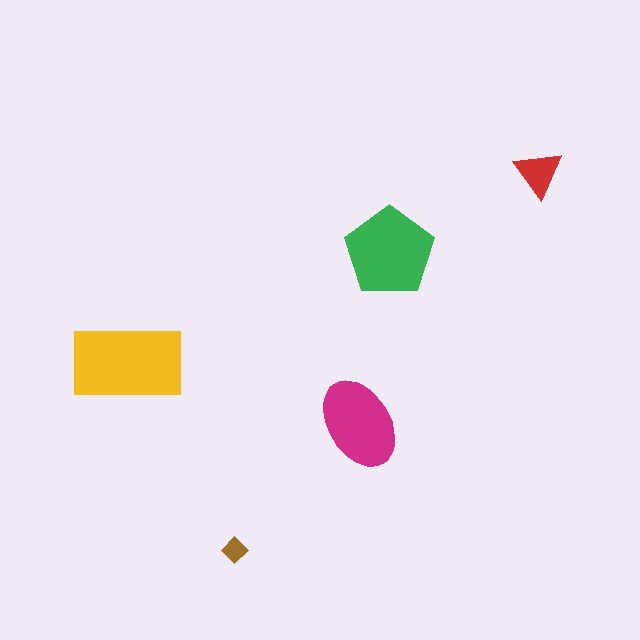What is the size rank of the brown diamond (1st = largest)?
5th.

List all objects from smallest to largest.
The brown diamond, the red triangle, the magenta ellipse, the green pentagon, the yellow rectangle.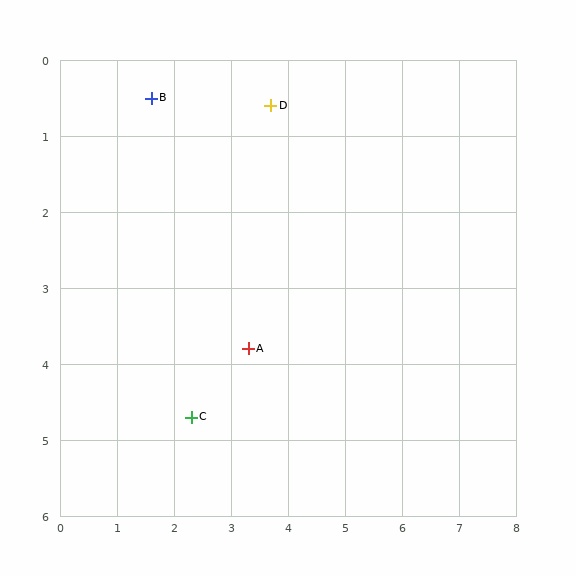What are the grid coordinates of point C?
Point C is at approximately (2.3, 4.7).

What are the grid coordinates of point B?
Point B is at approximately (1.6, 0.5).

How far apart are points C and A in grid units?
Points C and A are about 1.3 grid units apart.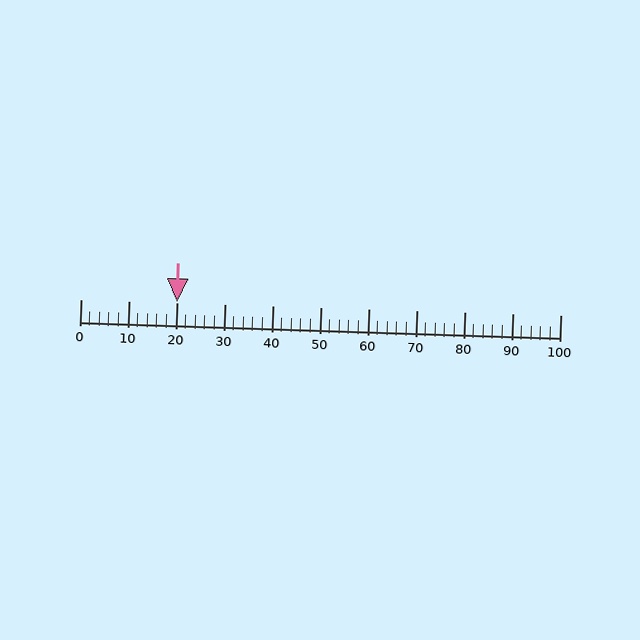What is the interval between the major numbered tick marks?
The major tick marks are spaced 10 units apart.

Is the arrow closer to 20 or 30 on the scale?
The arrow is closer to 20.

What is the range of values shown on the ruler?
The ruler shows values from 0 to 100.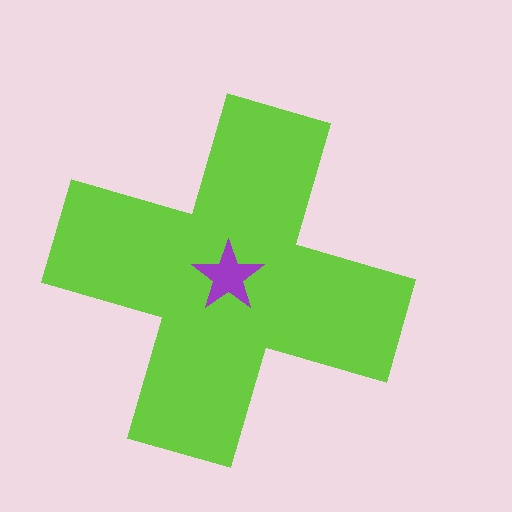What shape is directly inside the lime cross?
The purple star.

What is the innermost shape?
The purple star.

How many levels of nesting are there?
2.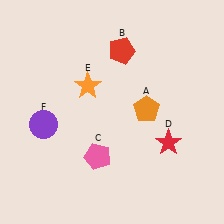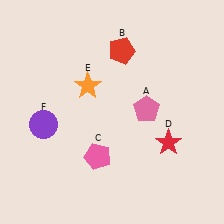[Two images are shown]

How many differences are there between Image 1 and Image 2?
There is 1 difference between the two images.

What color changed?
The pentagon (A) changed from orange in Image 1 to pink in Image 2.